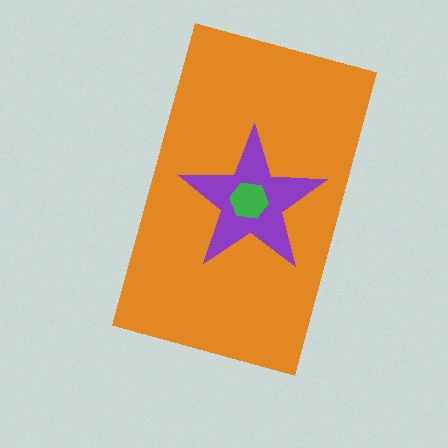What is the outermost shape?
The orange rectangle.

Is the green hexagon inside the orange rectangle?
Yes.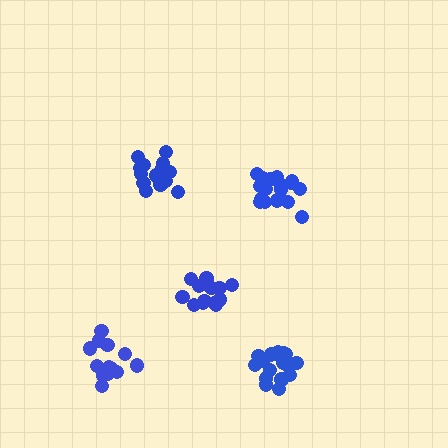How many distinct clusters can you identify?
There are 5 distinct clusters.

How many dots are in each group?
Group 1: 18 dots, Group 2: 14 dots, Group 3: 15 dots, Group 4: 18 dots, Group 5: 16 dots (81 total).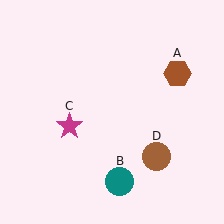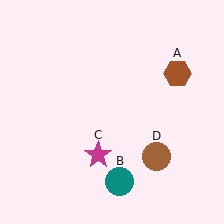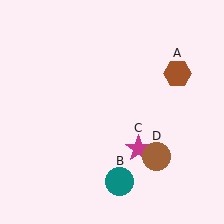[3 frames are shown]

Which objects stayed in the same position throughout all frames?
Brown hexagon (object A) and teal circle (object B) and brown circle (object D) remained stationary.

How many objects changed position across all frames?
1 object changed position: magenta star (object C).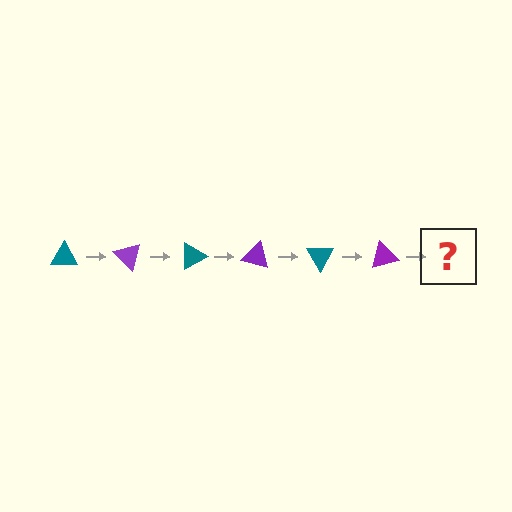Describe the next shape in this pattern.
It should be a teal triangle, rotated 270 degrees from the start.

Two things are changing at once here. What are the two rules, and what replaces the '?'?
The two rules are that it rotates 45 degrees each step and the color cycles through teal and purple. The '?' should be a teal triangle, rotated 270 degrees from the start.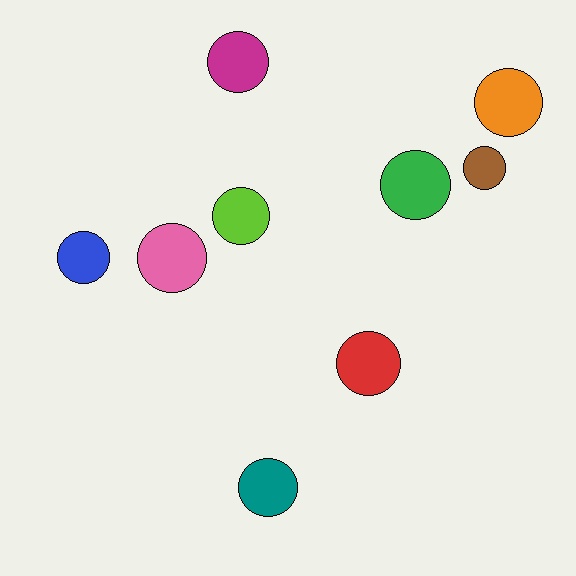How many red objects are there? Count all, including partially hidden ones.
There is 1 red object.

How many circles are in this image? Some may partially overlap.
There are 9 circles.